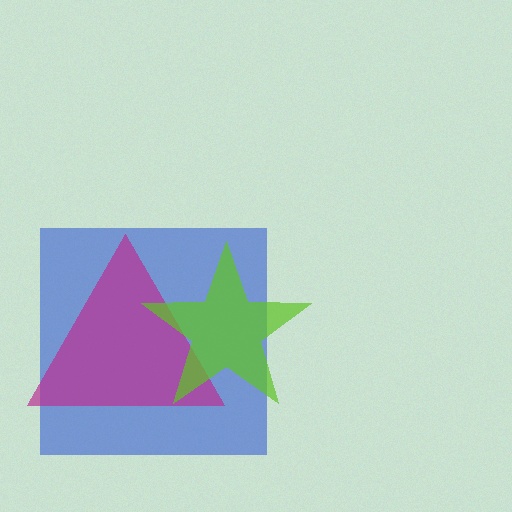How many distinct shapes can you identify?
There are 3 distinct shapes: a blue square, a magenta triangle, a lime star.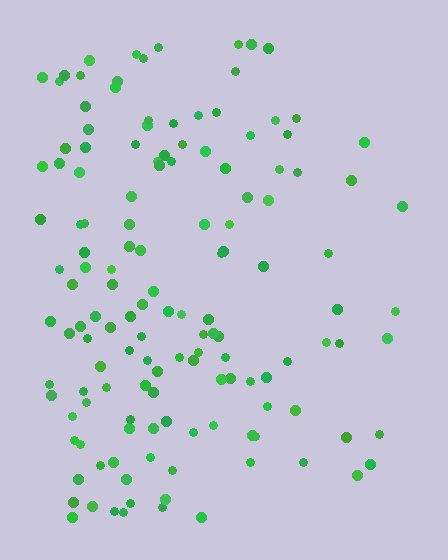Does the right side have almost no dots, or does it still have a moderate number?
Still a moderate number, just noticeably fewer than the left.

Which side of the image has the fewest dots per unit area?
The right.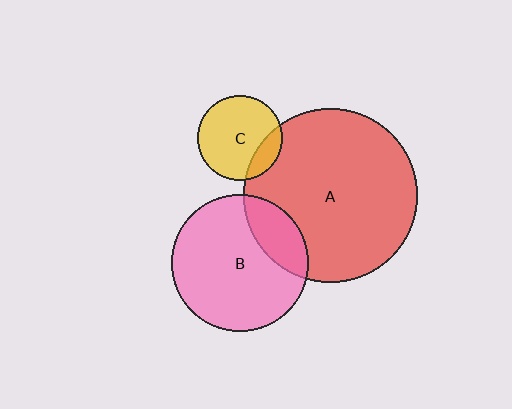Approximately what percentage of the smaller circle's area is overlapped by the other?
Approximately 20%.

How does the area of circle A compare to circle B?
Approximately 1.6 times.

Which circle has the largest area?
Circle A (red).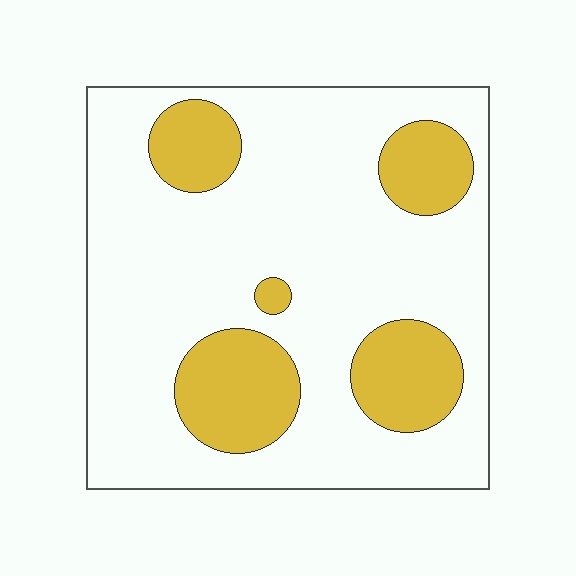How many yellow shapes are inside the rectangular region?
5.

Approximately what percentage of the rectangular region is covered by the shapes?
Approximately 25%.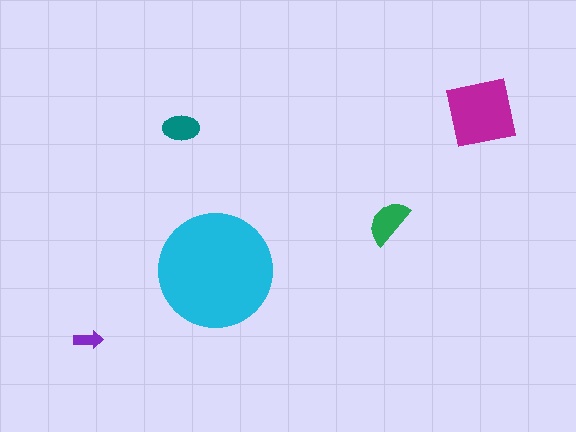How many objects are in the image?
There are 5 objects in the image.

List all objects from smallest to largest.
The purple arrow, the teal ellipse, the green semicircle, the magenta square, the cyan circle.